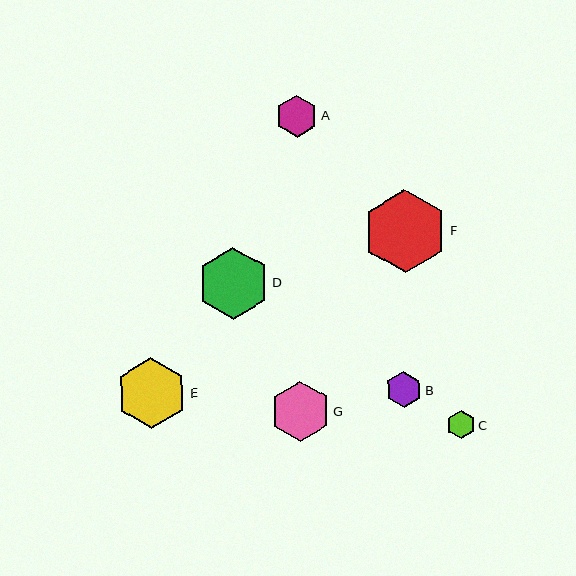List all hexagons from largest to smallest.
From largest to smallest: F, D, E, G, A, B, C.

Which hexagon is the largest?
Hexagon F is the largest with a size of approximately 84 pixels.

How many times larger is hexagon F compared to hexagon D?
Hexagon F is approximately 1.2 times the size of hexagon D.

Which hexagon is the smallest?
Hexagon C is the smallest with a size of approximately 29 pixels.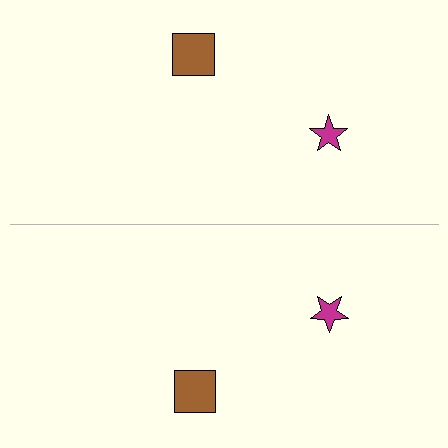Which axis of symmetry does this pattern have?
The pattern has a horizontal axis of symmetry running through the center of the image.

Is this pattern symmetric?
Yes, this pattern has bilateral (reflection) symmetry.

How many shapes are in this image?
There are 4 shapes in this image.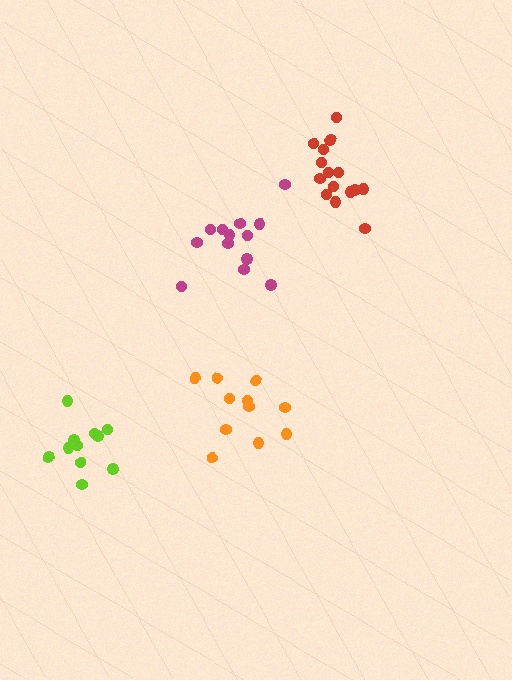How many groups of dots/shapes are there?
There are 4 groups.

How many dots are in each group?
Group 1: 11 dots, Group 2: 13 dots, Group 3: 15 dots, Group 4: 11 dots (50 total).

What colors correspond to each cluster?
The clusters are colored: lime, magenta, red, orange.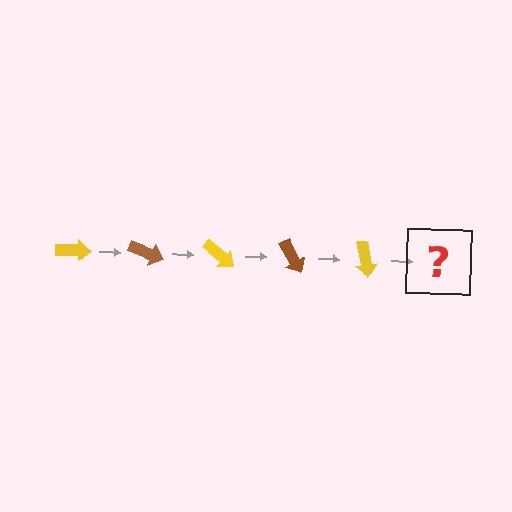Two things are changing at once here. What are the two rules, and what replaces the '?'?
The two rules are that it rotates 20 degrees each step and the color cycles through yellow and brown. The '?' should be a brown arrow, rotated 100 degrees from the start.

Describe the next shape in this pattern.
It should be a brown arrow, rotated 100 degrees from the start.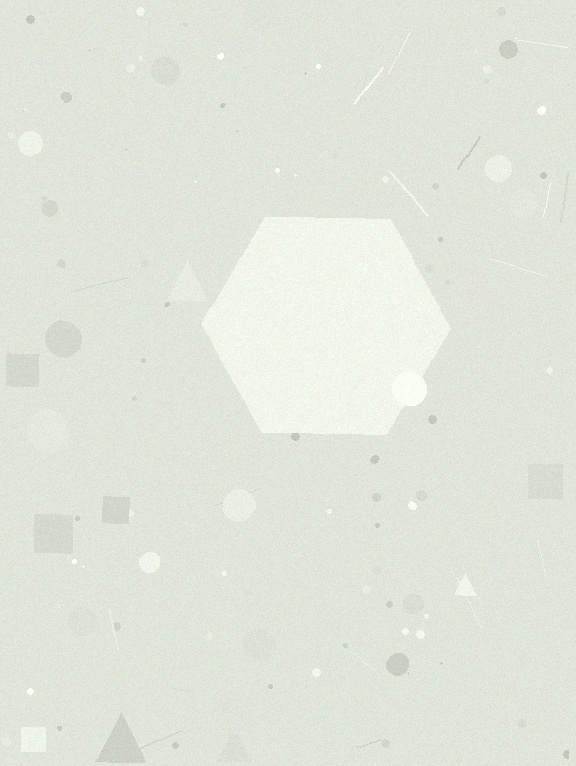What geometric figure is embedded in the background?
A hexagon is embedded in the background.